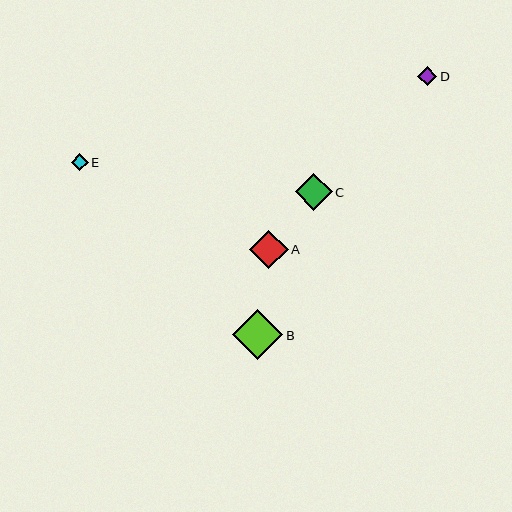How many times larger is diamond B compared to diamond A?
Diamond B is approximately 1.3 times the size of diamond A.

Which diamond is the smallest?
Diamond E is the smallest with a size of approximately 17 pixels.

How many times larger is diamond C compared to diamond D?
Diamond C is approximately 1.9 times the size of diamond D.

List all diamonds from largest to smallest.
From largest to smallest: B, A, C, D, E.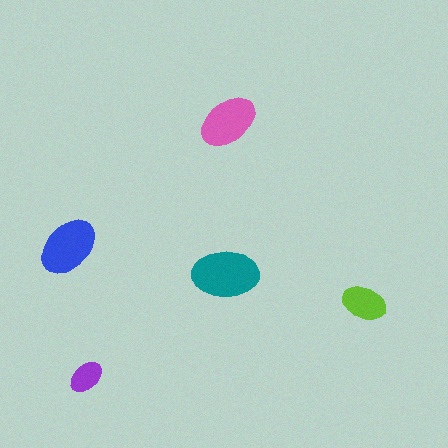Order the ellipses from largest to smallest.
the teal one, the blue one, the pink one, the lime one, the purple one.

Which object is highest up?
The pink ellipse is topmost.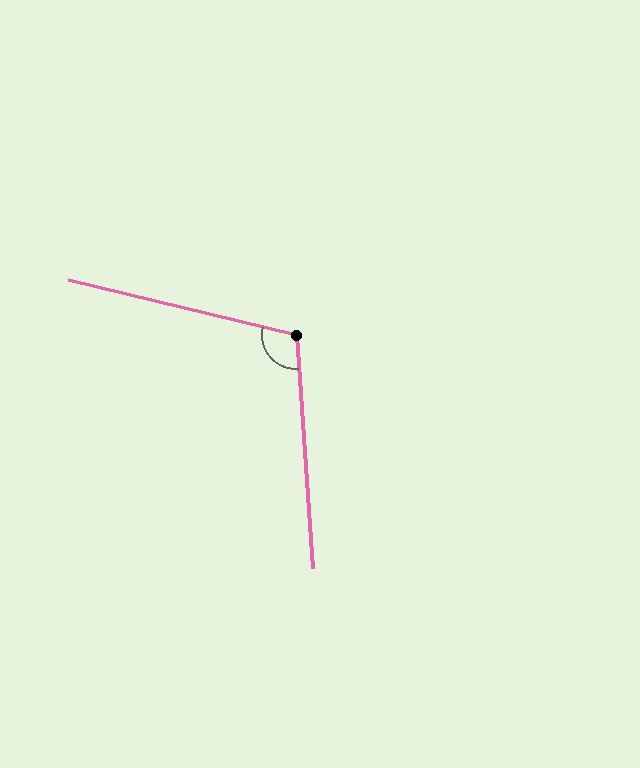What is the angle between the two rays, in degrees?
Approximately 107 degrees.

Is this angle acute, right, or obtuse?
It is obtuse.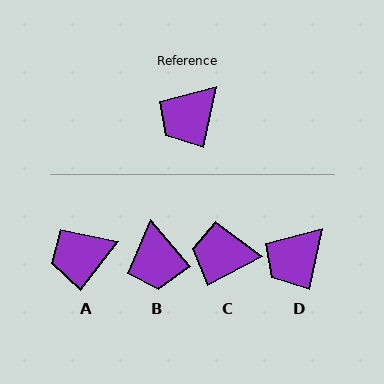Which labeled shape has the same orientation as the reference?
D.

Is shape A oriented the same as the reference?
No, it is off by about 26 degrees.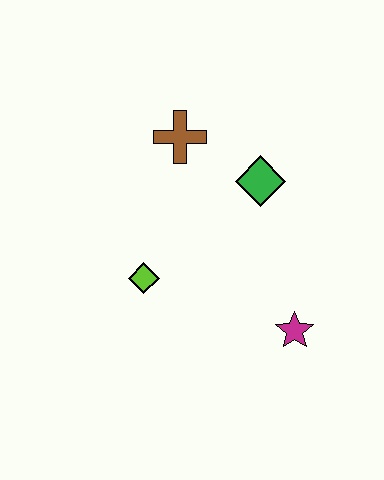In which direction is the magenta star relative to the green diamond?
The magenta star is below the green diamond.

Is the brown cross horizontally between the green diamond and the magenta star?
No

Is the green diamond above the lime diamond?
Yes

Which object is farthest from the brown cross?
The magenta star is farthest from the brown cross.